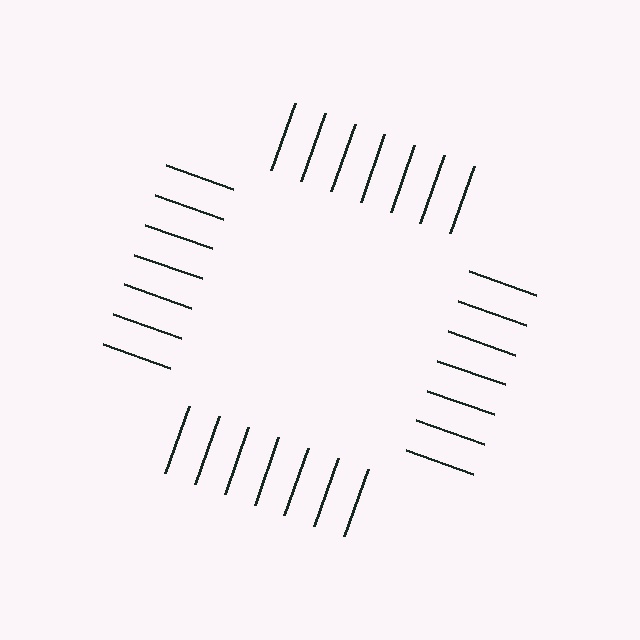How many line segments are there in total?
28 — 7 along each of the 4 edges.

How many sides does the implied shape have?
4 sides — the line-ends trace a square.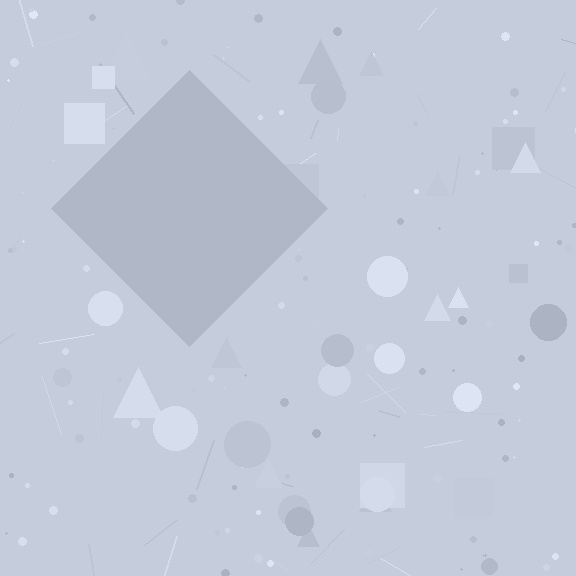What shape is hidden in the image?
A diamond is hidden in the image.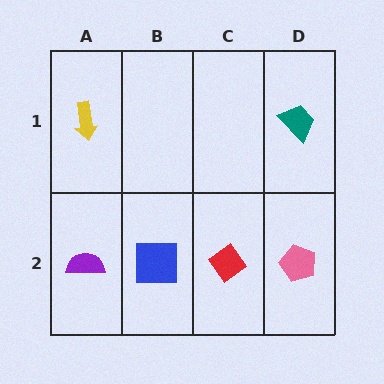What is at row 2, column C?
A red diamond.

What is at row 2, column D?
A pink pentagon.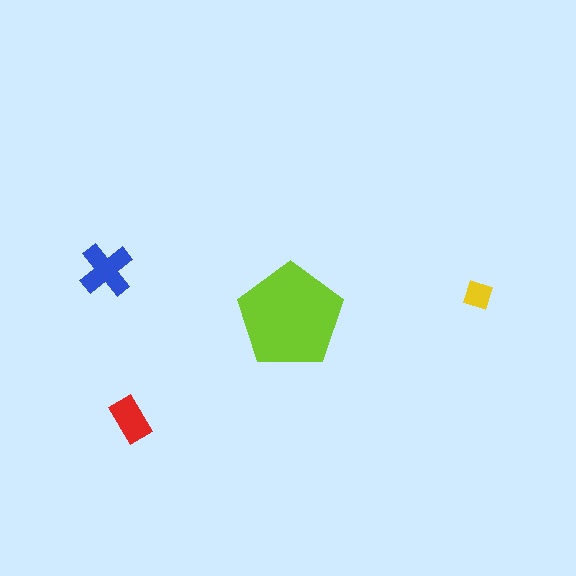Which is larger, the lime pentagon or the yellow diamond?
The lime pentagon.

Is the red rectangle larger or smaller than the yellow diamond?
Larger.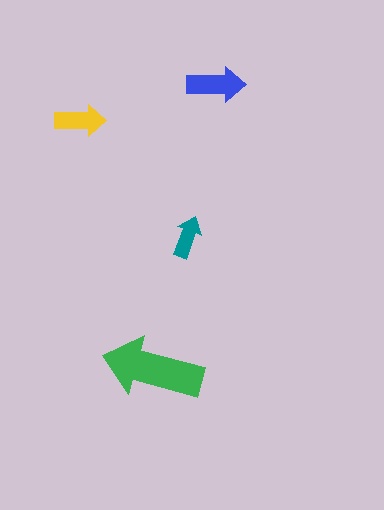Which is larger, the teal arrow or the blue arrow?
The blue one.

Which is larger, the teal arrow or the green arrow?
The green one.